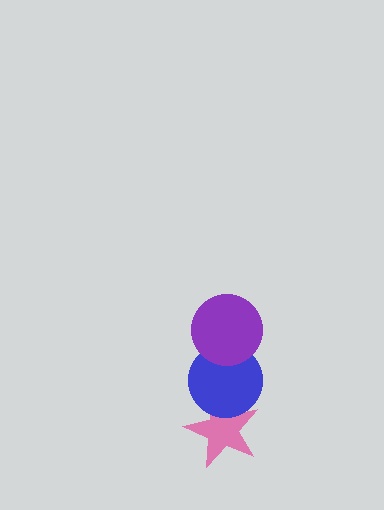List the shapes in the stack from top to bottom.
From top to bottom: the purple circle, the blue circle, the pink star.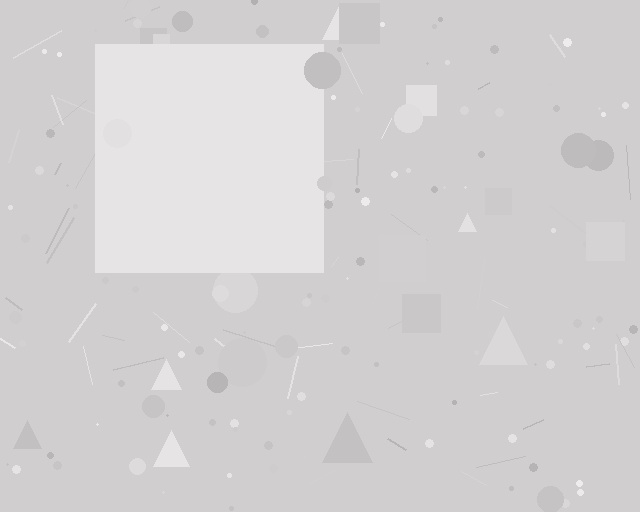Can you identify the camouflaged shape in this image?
The camouflaged shape is a square.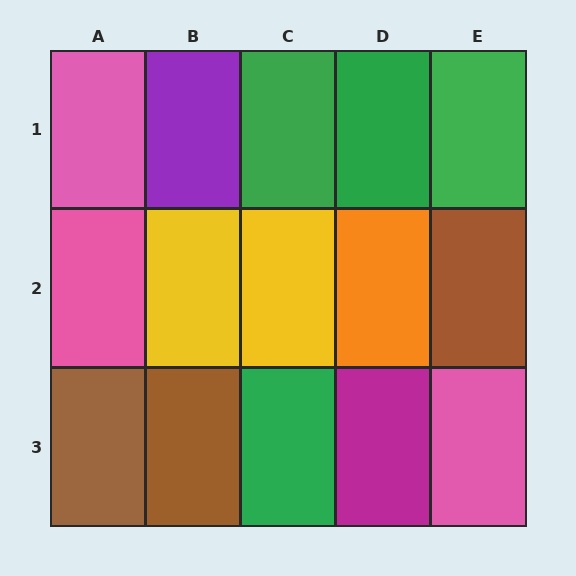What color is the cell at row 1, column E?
Green.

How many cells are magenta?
1 cell is magenta.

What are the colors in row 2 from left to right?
Pink, yellow, yellow, orange, brown.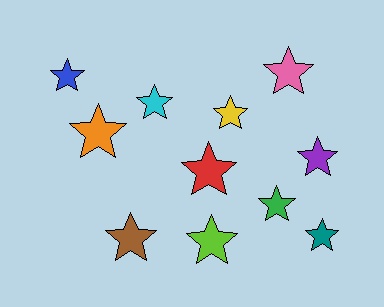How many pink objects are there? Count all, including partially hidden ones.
There is 1 pink object.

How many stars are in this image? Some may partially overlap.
There are 11 stars.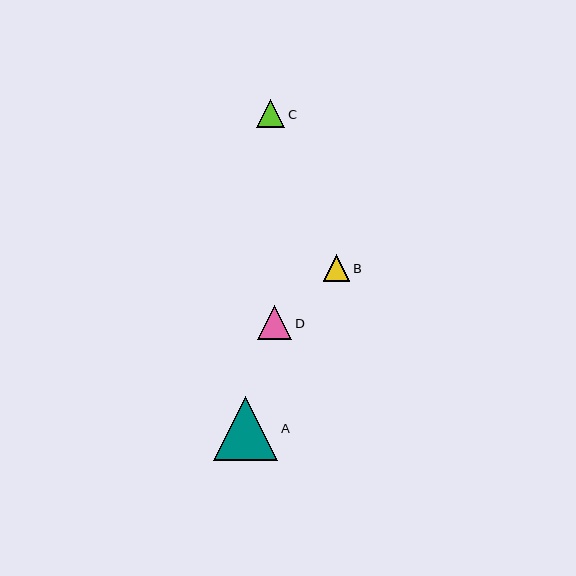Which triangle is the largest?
Triangle A is the largest with a size of approximately 64 pixels.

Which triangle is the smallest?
Triangle B is the smallest with a size of approximately 27 pixels.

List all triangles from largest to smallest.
From largest to smallest: A, D, C, B.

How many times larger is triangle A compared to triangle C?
Triangle A is approximately 2.3 times the size of triangle C.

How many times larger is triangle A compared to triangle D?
Triangle A is approximately 1.9 times the size of triangle D.